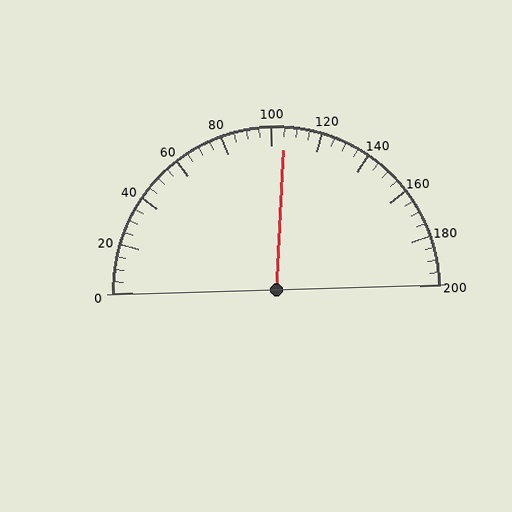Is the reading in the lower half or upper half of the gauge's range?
The reading is in the upper half of the range (0 to 200).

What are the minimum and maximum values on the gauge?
The gauge ranges from 0 to 200.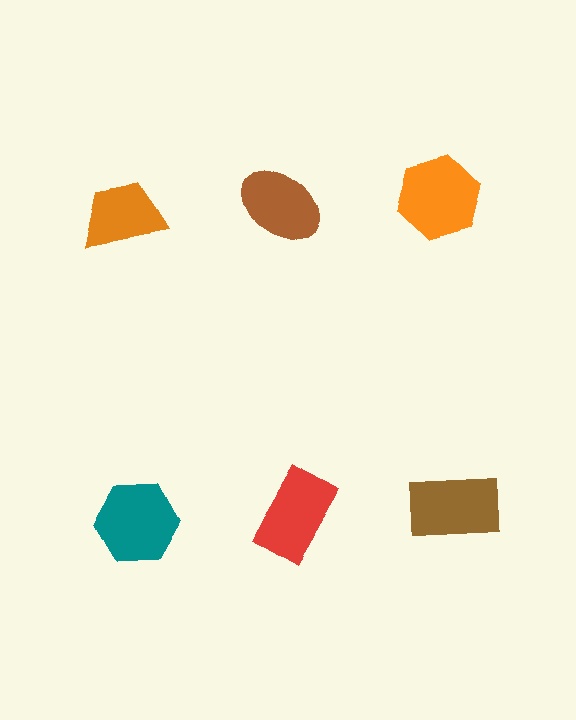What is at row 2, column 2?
A red rectangle.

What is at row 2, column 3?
A brown rectangle.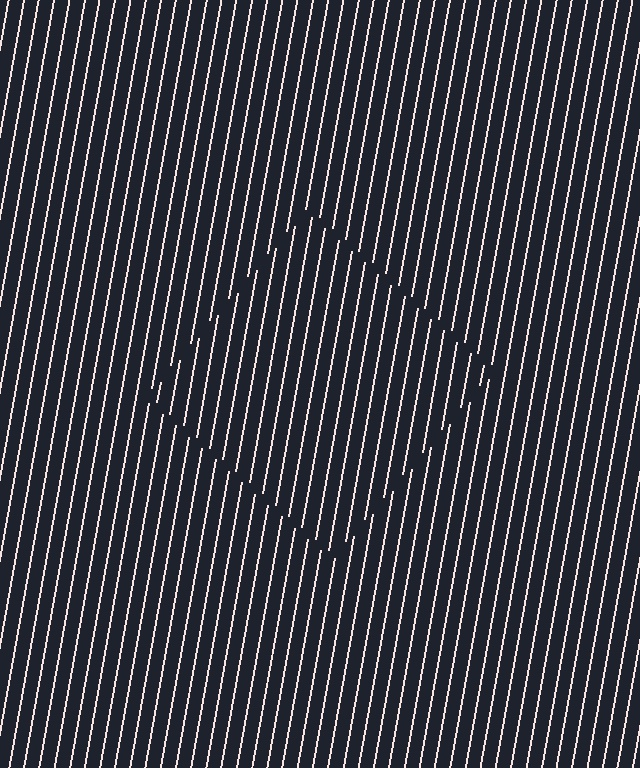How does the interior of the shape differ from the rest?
The interior of the shape contains the same grating, shifted by half a period — the contour is defined by the phase discontinuity where line-ends from the inner and outer gratings abut.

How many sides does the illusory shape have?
4 sides — the line-ends trace a square.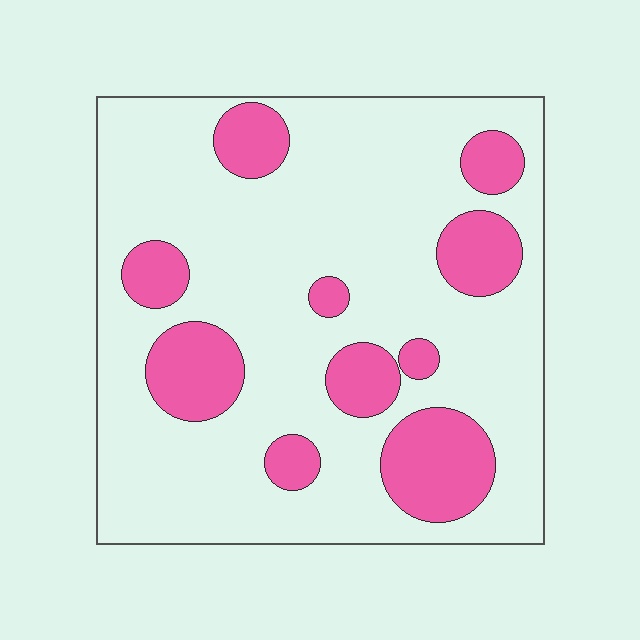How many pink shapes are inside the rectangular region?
10.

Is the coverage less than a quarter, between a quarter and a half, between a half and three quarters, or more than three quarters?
Less than a quarter.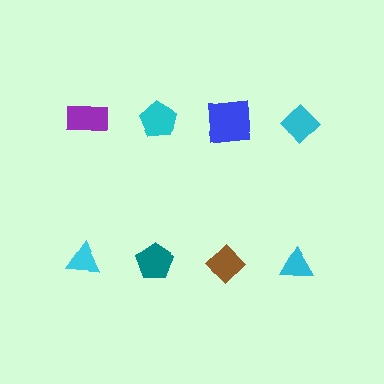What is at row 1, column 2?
A cyan pentagon.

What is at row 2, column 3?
A brown diamond.